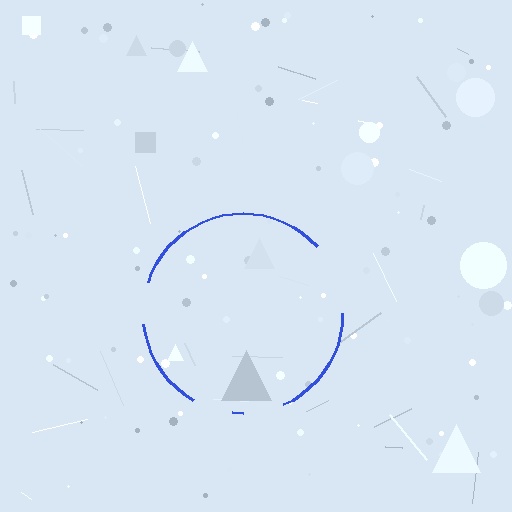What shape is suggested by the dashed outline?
The dashed outline suggests a circle.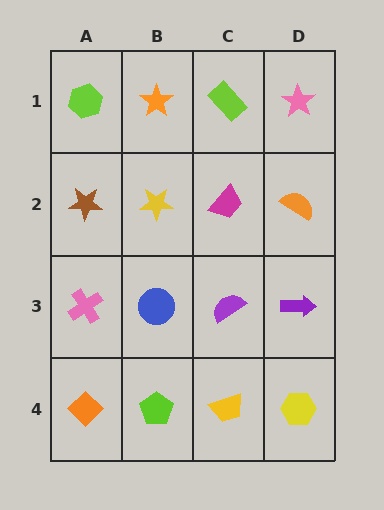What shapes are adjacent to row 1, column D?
An orange semicircle (row 2, column D), a lime rectangle (row 1, column C).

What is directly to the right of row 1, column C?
A pink star.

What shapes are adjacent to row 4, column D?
A purple arrow (row 3, column D), a yellow trapezoid (row 4, column C).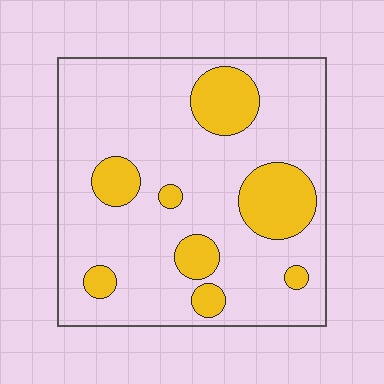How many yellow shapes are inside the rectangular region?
8.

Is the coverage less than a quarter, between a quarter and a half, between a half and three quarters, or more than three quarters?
Less than a quarter.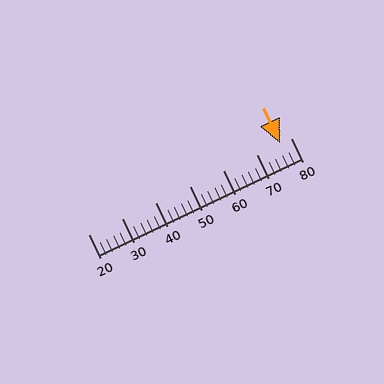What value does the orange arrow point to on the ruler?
The orange arrow points to approximately 77.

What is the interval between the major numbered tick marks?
The major tick marks are spaced 10 units apart.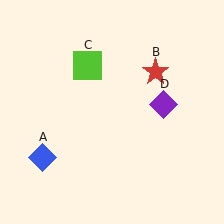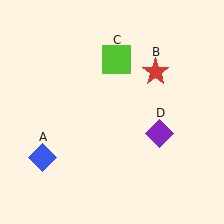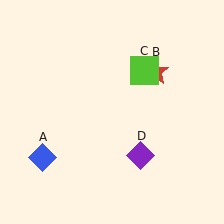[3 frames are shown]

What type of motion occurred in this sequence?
The lime square (object C), purple diamond (object D) rotated clockwise around the center of the scene.